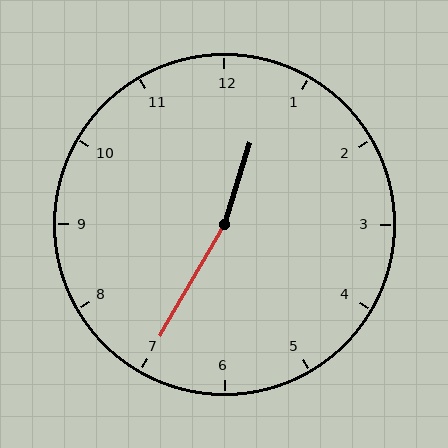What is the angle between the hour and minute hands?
Approximately 168 degrees.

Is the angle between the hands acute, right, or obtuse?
It is obtuse.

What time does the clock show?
12:35.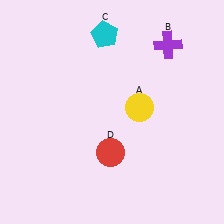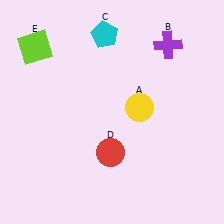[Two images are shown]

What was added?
A lime square (E) was added in Image 2.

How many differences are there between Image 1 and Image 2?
There is 1 difference between the two images.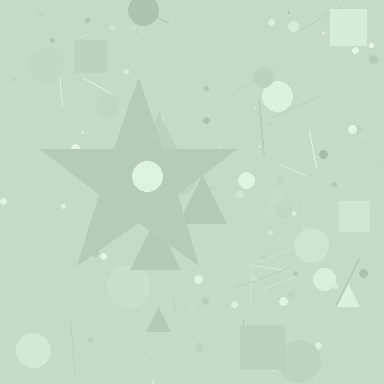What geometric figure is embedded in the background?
A star is embedded in the background.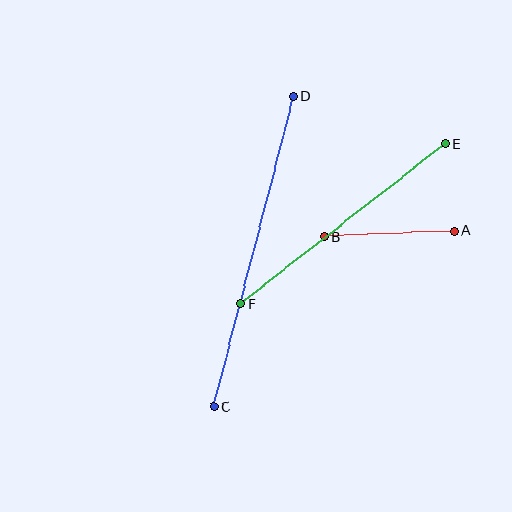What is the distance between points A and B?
The distance is approximately 130 pixels.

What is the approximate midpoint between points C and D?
The midpoint is at approximately (254, 252) pixels.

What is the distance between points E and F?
The distance is approximately 260 pixels.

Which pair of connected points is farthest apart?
Points C and D are farthest apart.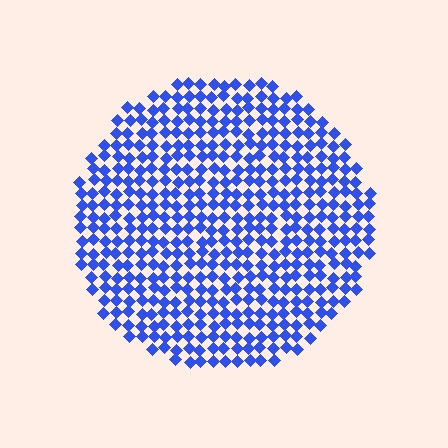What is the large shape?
The large shape is a circle.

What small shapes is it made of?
It is made of small diamonds.